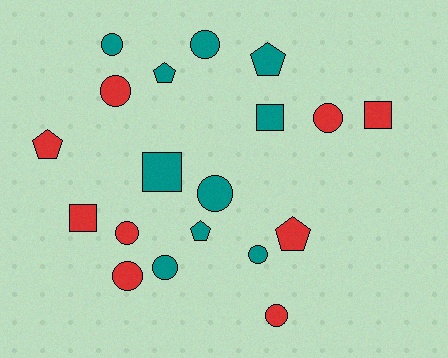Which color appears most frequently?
Teal, with 10 objects.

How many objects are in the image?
There are 19 objects.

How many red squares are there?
There are 2 red squares.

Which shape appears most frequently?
Circle, with 10 objects.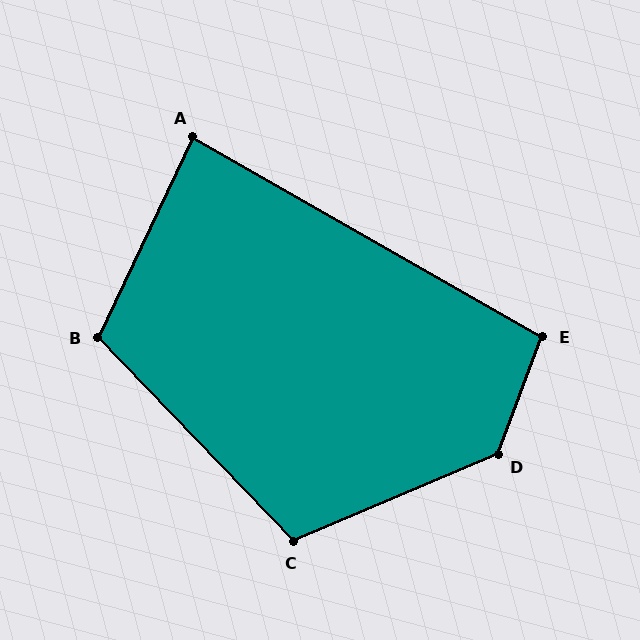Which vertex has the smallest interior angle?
A, at approximately 86 degrees.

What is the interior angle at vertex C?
Approximately 111 degrees (obtuse).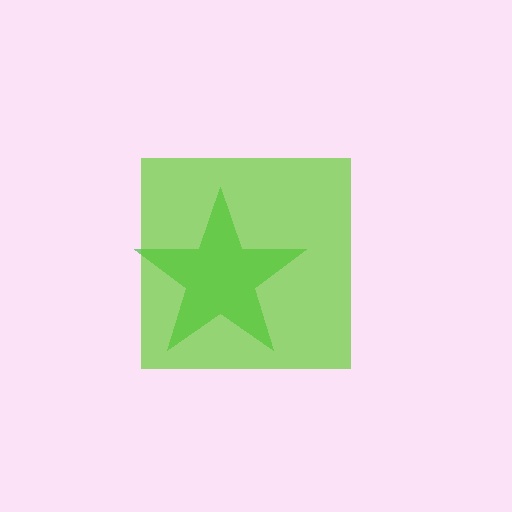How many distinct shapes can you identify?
There are 2 distinct shapes: a green star, a lime square.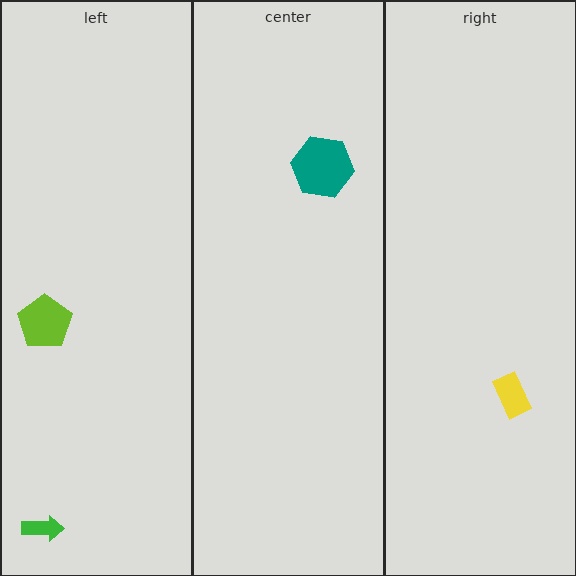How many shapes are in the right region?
1.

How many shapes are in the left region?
2.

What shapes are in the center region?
The teal hexagon.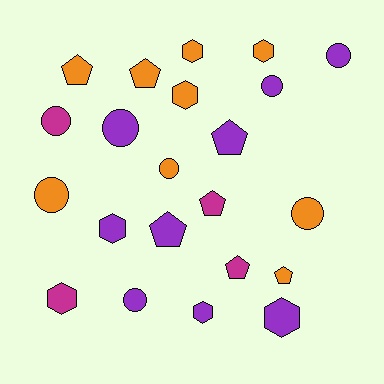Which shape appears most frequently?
Circle, with 8 objects.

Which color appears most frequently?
Orange, with 9 objects.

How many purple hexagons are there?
There are 3 purple hexagons.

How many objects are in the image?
There are 22 objects.